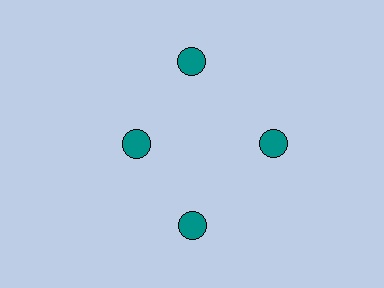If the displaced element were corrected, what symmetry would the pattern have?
It would have 4-fold rotational symmetry — the pattern would map onto itself every 90 degrees.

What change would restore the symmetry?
The symmetry would be restored by moving it outward, back onto the ring so that all 4 circles sit at equal angles and equal distance from the center.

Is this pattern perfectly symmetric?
No. The 4 teal circles are arranged in a ring, but one element near the 9 o'clock position is pulled inward toward the center, breaking the 4-fold rotational symmetry.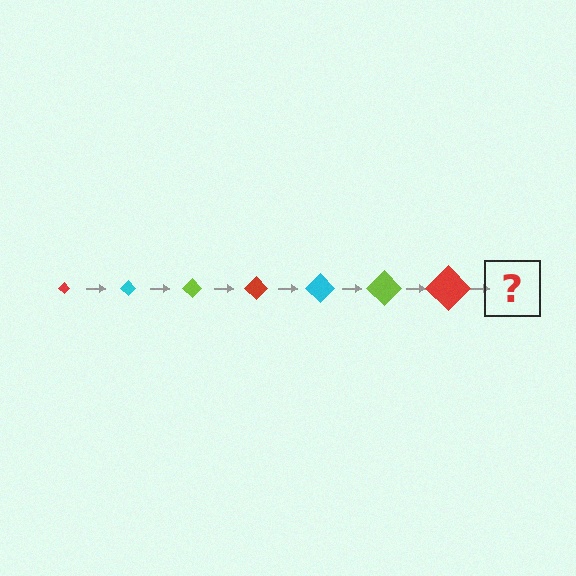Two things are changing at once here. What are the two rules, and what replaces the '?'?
The two rules are that the diamond grows larger each step and the color cycles through red, cyan, and lime. The '?' should be a cyan diamond, larger than the previous one.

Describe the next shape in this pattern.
It should be a cyan diamond, larger than the previous one.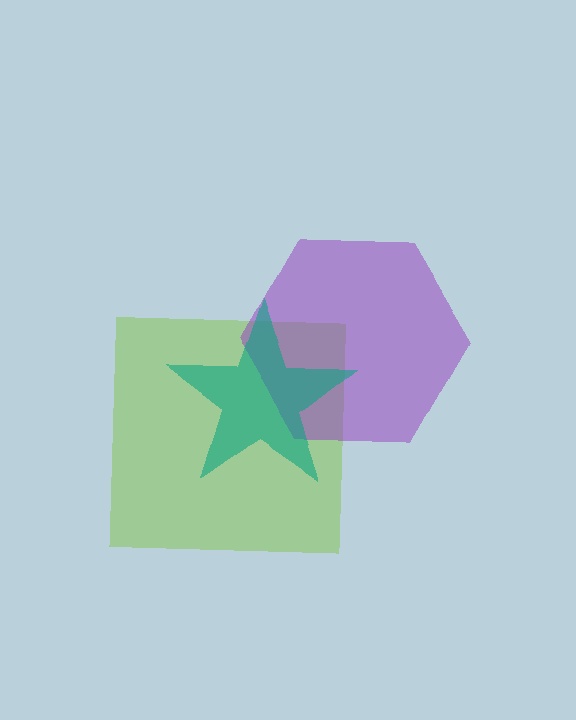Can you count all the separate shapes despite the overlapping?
Yes, there are 3 separate shapes.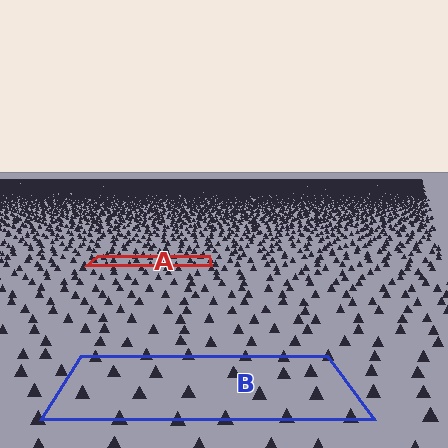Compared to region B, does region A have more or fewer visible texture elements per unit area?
Region A has more texture elements per unit area — they are packed more densely because it is farther away.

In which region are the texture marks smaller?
The texture marks are smaller in region A, because it is farther away.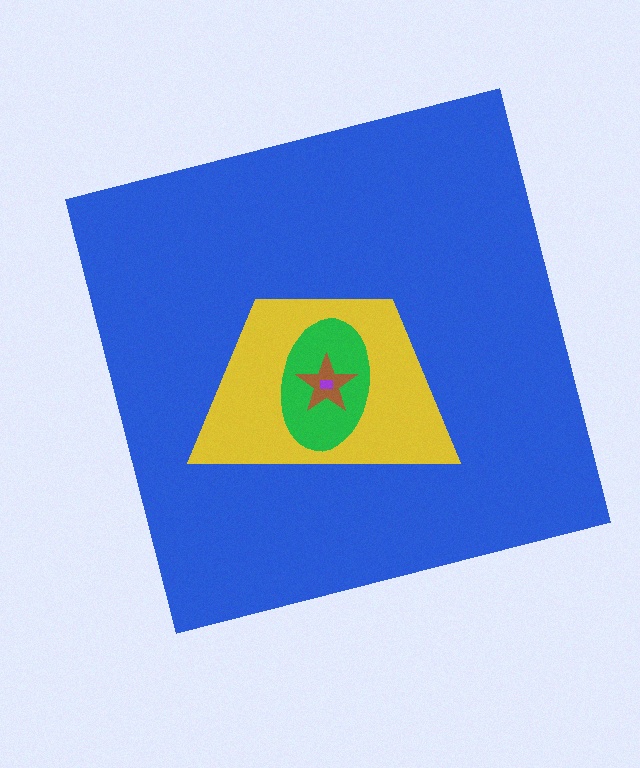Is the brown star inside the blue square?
Yes.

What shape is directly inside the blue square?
The yellow trapezoid.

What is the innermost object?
The purple rectangle.